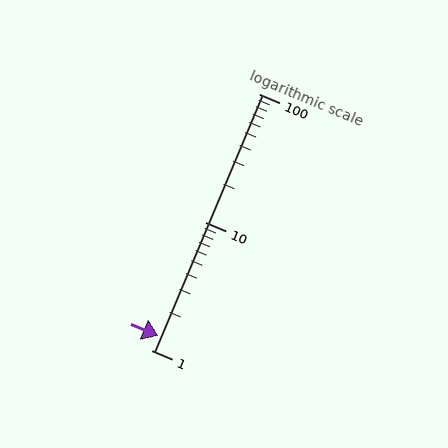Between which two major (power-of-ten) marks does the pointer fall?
The pointer is between 1 and 10.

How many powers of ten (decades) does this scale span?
The scale spans 2 decades, from 1 to 100.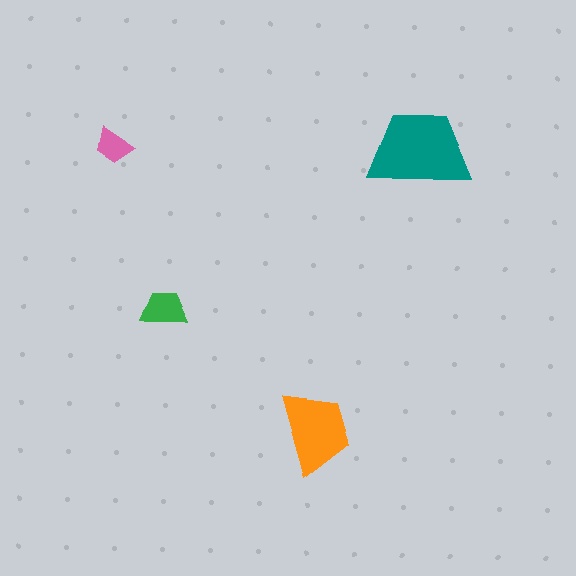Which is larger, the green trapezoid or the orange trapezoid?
The orange one.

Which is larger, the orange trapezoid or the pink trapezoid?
The orange one.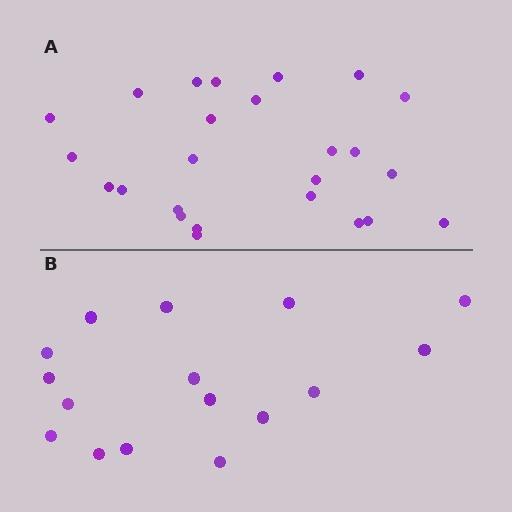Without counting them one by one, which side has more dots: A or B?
Region A (the top region) has more dots.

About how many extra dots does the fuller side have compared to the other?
Region A has roughly 8 or so more dots than region B.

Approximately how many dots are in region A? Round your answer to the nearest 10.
About 20 dots. (The exact count is 25, which rounds to 20.)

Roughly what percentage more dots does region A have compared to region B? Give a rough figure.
About 55% more.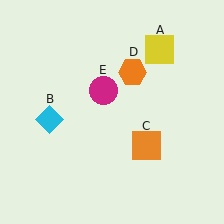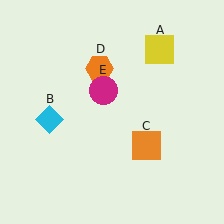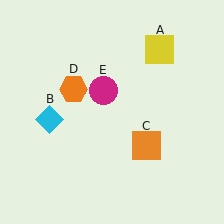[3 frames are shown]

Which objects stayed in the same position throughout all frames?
Yellow square (object A) and cyan diamond (object B) and orange square (object C) and magenta circle (object E) remained stationary.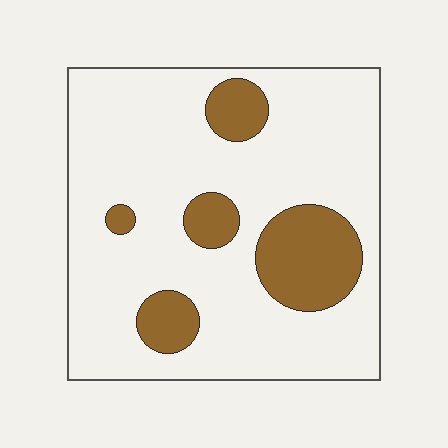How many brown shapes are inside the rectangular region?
5.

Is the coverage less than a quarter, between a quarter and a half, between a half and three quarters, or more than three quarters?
Less than a quarter.